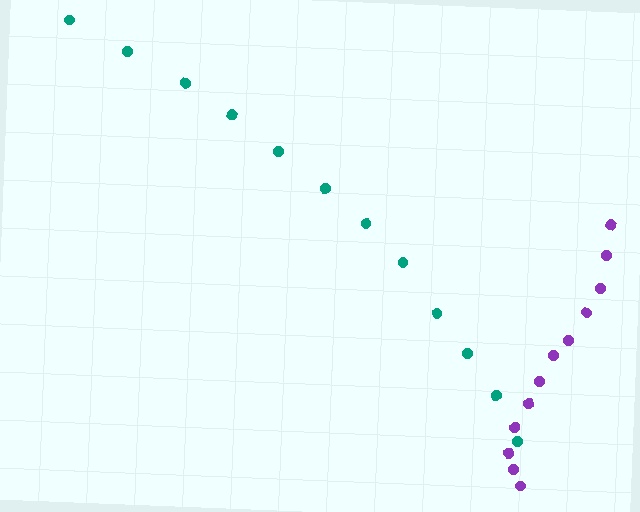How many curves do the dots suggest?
There are 2 distinct paths.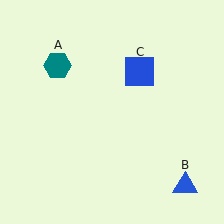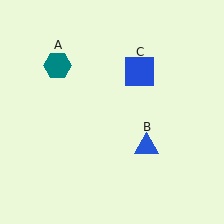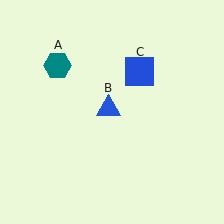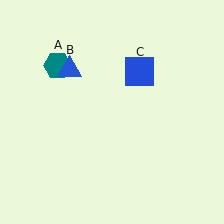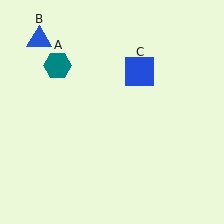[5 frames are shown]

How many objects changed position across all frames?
1 object changed position: blue triangle (object B).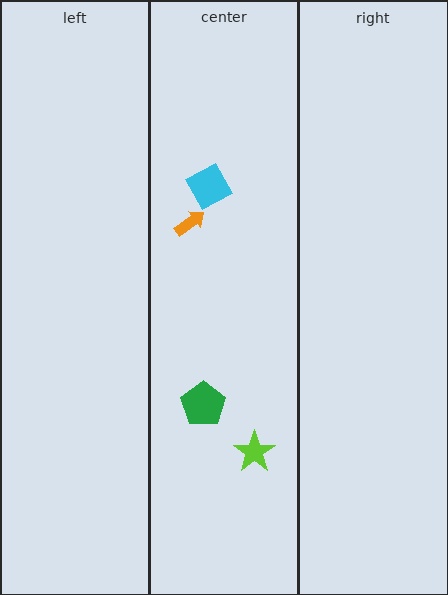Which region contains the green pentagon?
The center region.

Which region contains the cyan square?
The center region.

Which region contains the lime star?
The center region.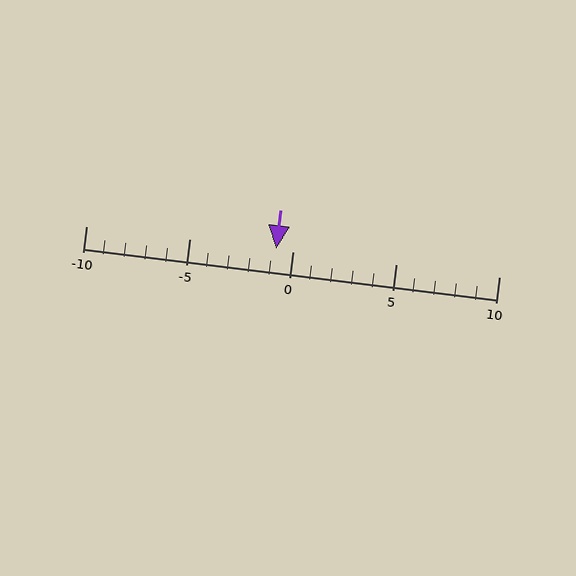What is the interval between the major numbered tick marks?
The major tick marks are spaced 5 units apart.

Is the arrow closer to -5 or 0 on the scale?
The arrow is closer to 0.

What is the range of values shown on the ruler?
The ruler shows values from -10 to 10.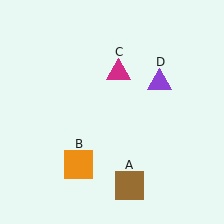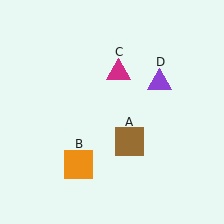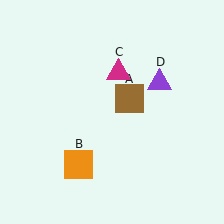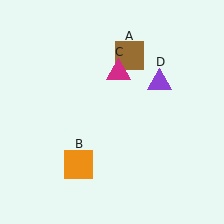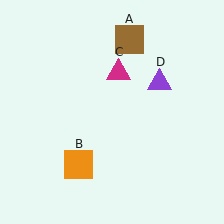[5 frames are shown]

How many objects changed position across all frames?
1 object changed position: brown square (object A).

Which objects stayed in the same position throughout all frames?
Orange square (object B) and magenta triangle (object C) and purple triangle (object D) remained stationary.